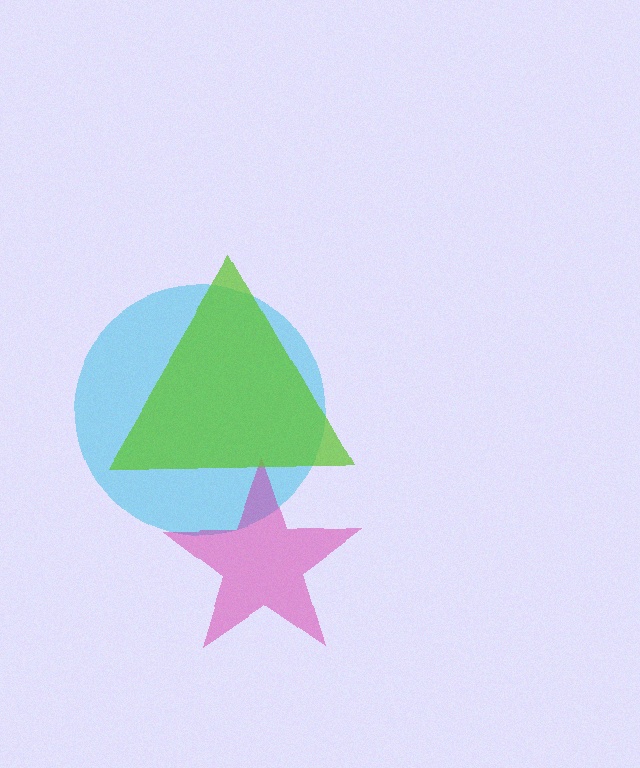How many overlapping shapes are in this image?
There are 3 overlapping shapes in the image.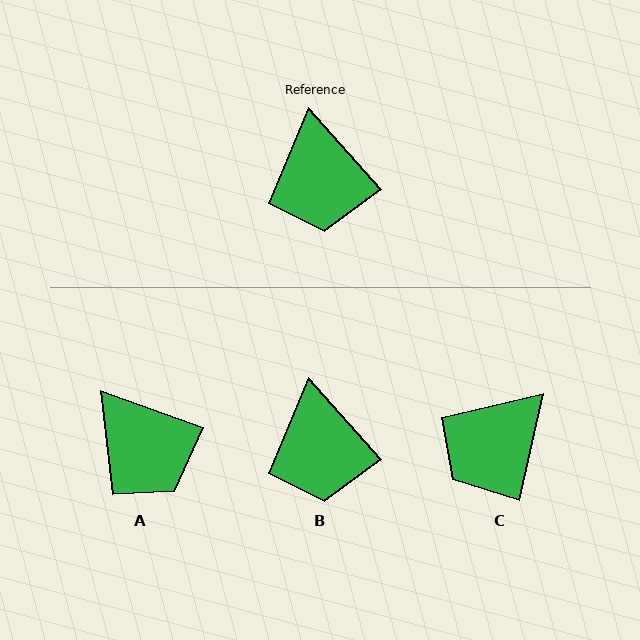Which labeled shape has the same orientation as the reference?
B.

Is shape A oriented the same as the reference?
No, it is off by about 29 degrees.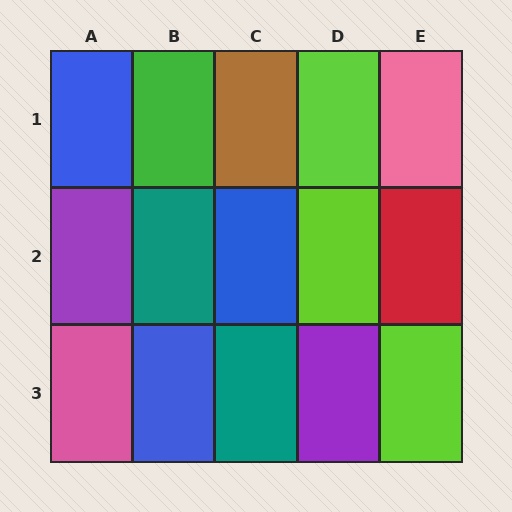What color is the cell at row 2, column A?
Purple.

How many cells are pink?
2 cells are pink.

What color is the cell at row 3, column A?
Pink.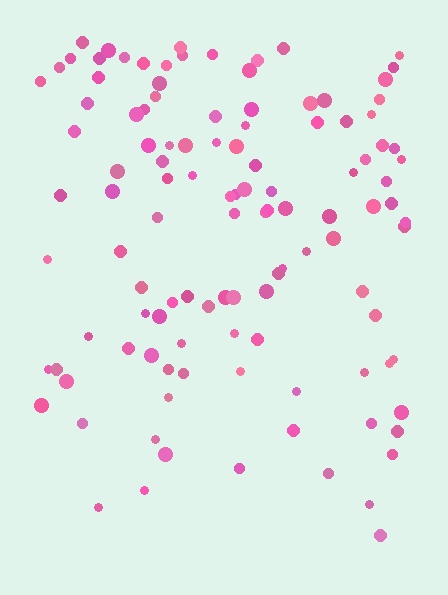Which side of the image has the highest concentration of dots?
The top.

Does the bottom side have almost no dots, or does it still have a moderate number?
Still a moderate number, just noticeably fewer than the top.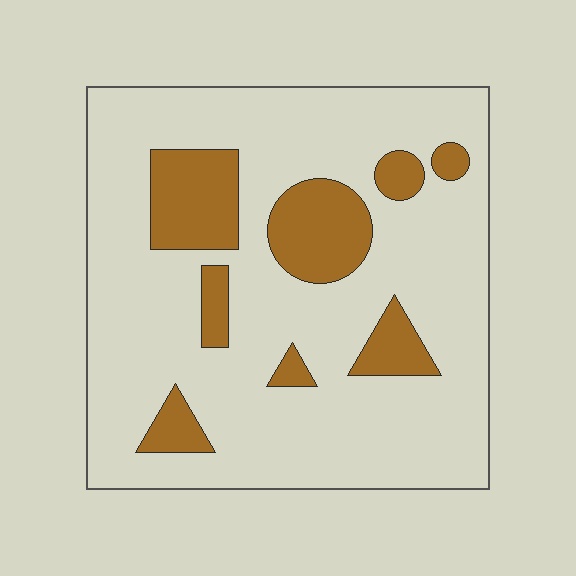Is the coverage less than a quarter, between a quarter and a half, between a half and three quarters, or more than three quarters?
Less than a quarter.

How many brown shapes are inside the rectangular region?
8.